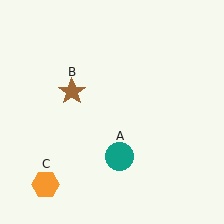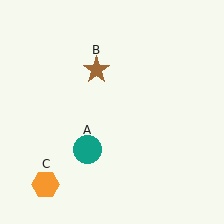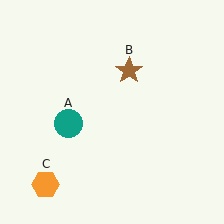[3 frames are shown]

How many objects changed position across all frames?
2 objects changed position: teal circle (object A), brown star (object B).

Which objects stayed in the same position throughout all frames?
Orange hexagon (object C) remained stationary.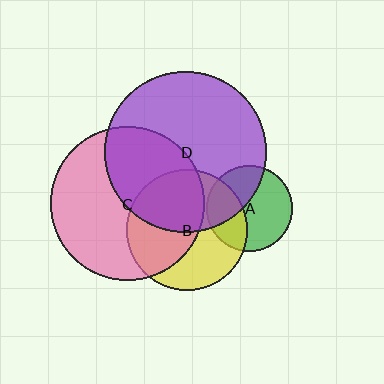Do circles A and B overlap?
Yes.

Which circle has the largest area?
Circle D (purple).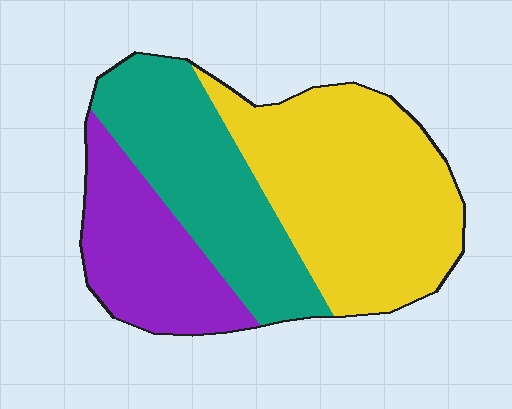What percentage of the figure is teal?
Teal covers about 30% of the figure.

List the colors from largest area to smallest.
From largest to smallest: yellow, teal, purple.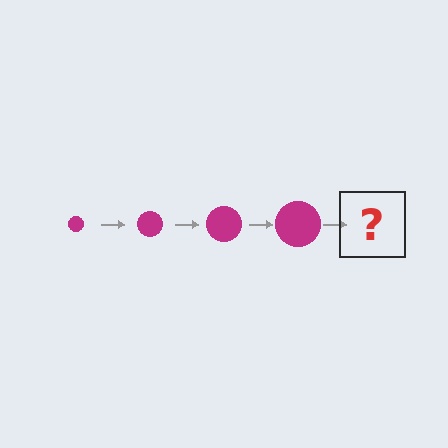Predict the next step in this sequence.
The next step is a magenta circle, larger than the previous one.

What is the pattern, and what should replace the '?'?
The pattern is that the circle gets progressively larger each step. The '?' should be a magenta circle, larger than the previous one.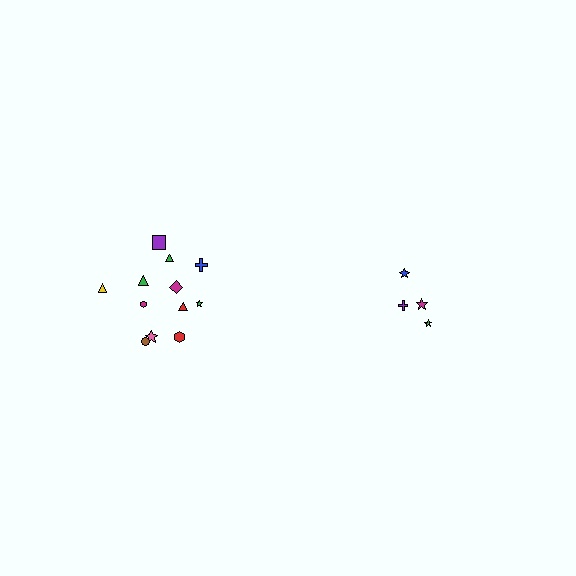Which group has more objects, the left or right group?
The left group.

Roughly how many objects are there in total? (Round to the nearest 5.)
Roughly 15 objects in total.